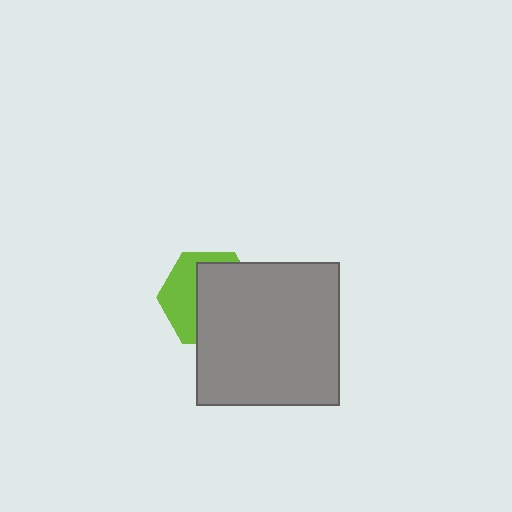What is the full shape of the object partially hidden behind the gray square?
The partially hidden object is a lime hexagon.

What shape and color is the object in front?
The object in front is a gray square.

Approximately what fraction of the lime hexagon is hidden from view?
Roughly 61% of the lime hexagon is hidden behind the gray square.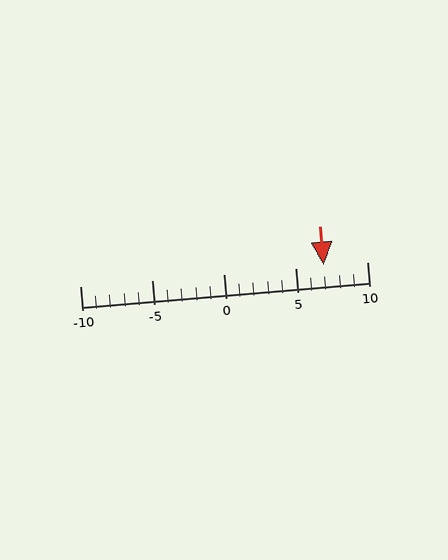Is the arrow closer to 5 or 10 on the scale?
The arrow is closer to 5.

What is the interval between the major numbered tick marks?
The major tick marks are spaced 5 units apart.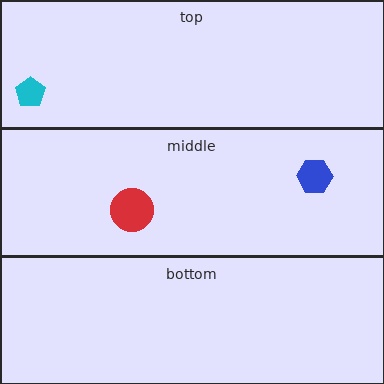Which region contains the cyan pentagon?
The top region.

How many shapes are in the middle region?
2.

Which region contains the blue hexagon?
The middle region.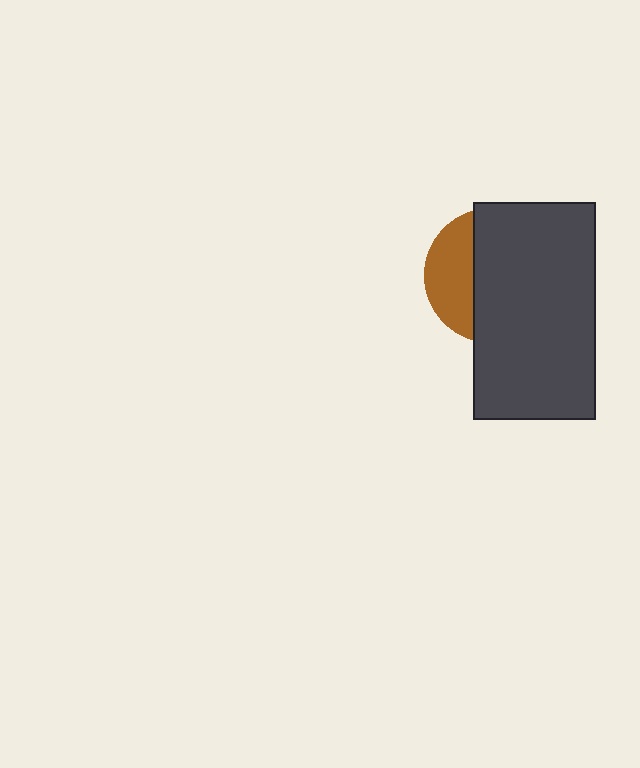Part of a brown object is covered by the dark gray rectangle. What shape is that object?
It is a circle.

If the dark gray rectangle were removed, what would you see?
You would see the complete brown circle.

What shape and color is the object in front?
The object in front is a dark gray rectangle.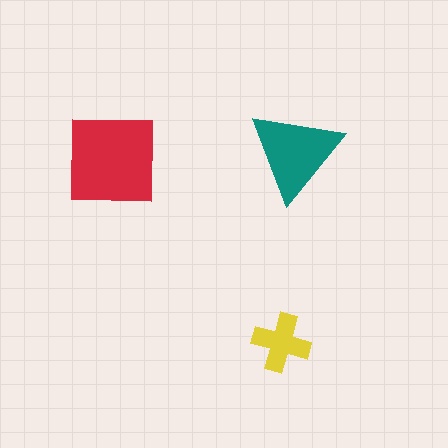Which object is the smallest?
The yellow cross.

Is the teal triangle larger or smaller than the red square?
Smaller.